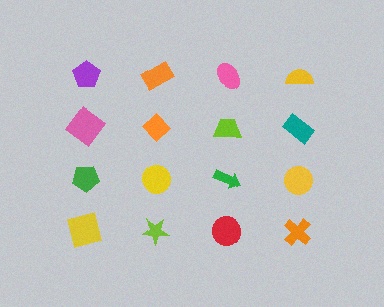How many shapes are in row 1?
4 shapes.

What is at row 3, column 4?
A yellow circle.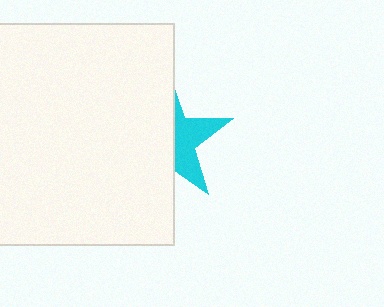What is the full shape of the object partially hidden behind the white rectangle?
The partially hidden object is a cyan star.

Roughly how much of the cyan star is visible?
A small part of it is visible (roughly 39%).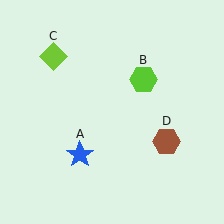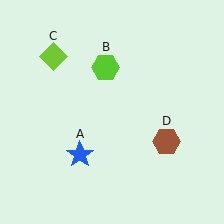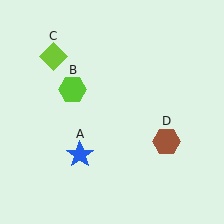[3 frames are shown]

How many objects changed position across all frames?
1 object changed position: lime hexagon (object B).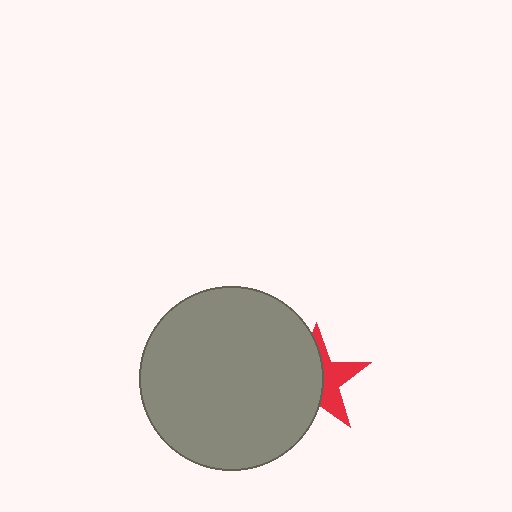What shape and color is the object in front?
The object in front is a gray circle.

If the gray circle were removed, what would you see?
You would see the complete red star.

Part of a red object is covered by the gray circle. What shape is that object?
It is a star.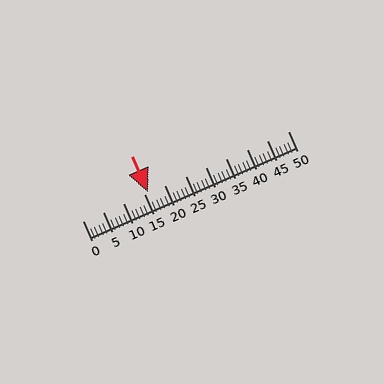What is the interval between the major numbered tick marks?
The major tick marks are spaced 5 units apart.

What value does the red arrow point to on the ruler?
The red arrow points to approximately 16.